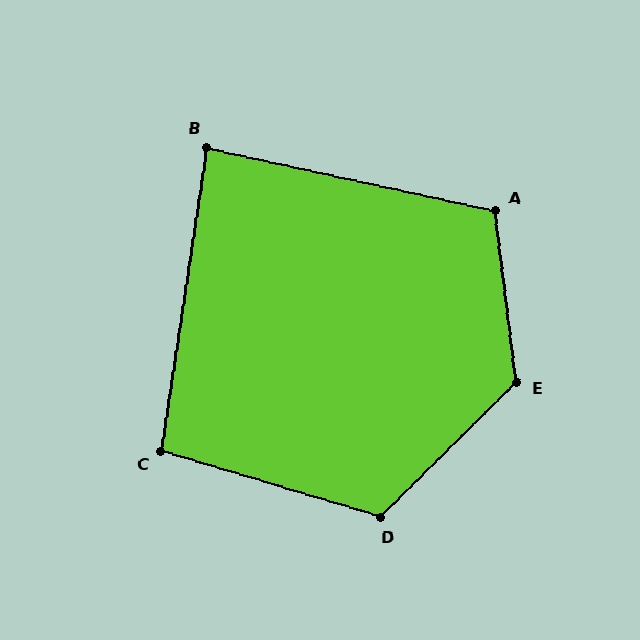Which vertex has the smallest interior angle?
B, at approximately 86 degrees.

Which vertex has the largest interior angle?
E, at approximately 128 degrees.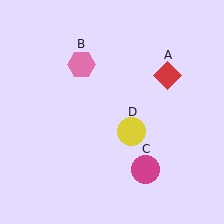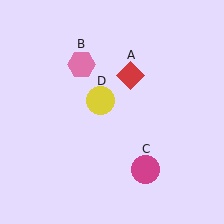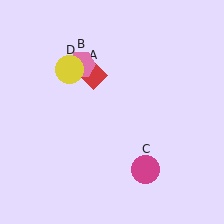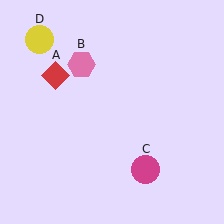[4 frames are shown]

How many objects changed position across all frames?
2 objects changed position: red diamond (object A), yellow circle (object D).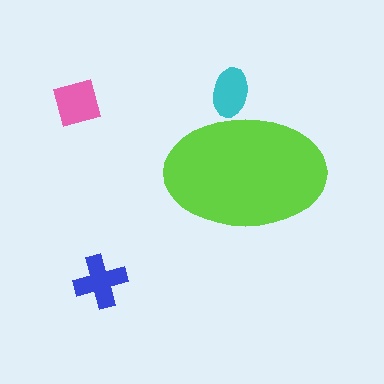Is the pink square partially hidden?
No, the pink square is fully visible.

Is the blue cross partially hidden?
No, the blue cross is fully visible.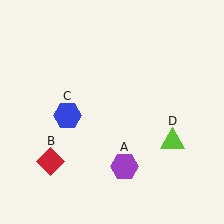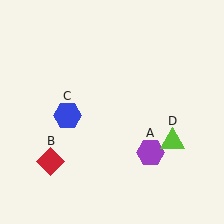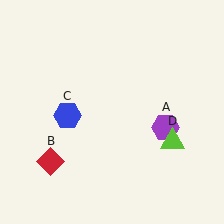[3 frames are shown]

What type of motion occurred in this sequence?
The purple hexagon (object A) rotated counterclockwise around the center of the scene.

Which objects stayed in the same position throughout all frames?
Red diamond (object B) and blue hexagon (object C) and lime triangle (object D) remained stationary.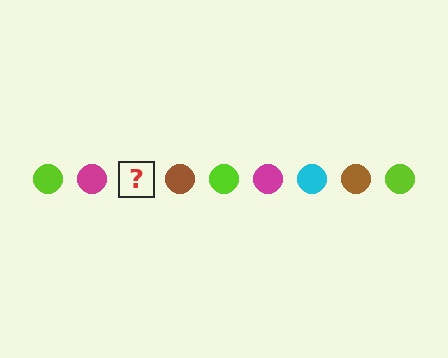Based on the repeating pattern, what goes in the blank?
The blank should be a cyan circle.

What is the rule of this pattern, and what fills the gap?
The rule is that the pattern cycles through lime, magenta, cyan, brown circles. The gap should be filled with a cyan circle.